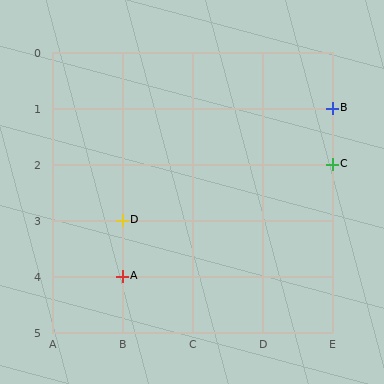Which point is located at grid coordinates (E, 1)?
Point B is at (E, 1).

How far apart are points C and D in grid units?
Points C and D are 3 columns and 1 row apart (about 3.2 grid units diagonally).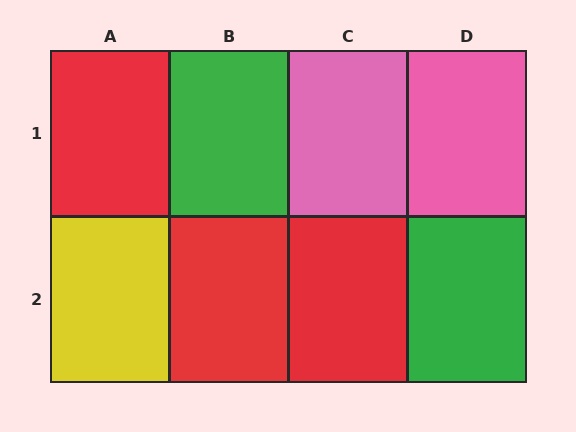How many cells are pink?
2 cells are pink.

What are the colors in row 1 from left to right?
Red, green, pink, pink.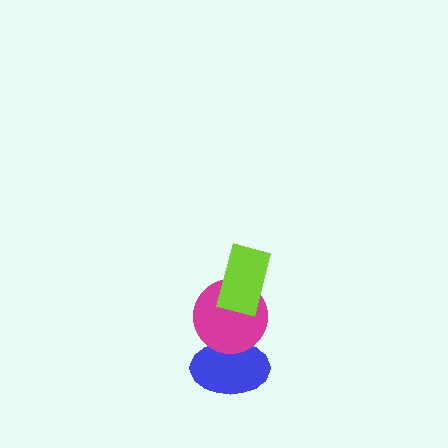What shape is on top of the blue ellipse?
The magenta circle is on top of the blue ellipse.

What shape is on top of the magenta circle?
The lime rectangle is on top of the magenta circle.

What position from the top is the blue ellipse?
The blue ellipse is 3rd from the top.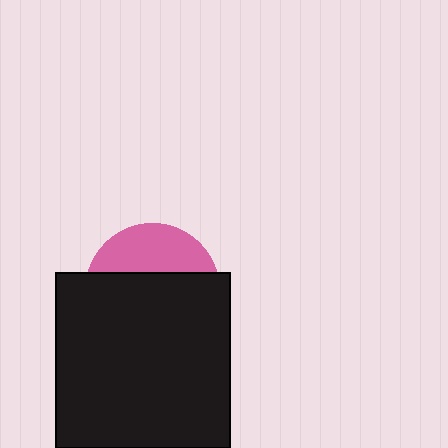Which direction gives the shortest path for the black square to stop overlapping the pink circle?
Moving down gives the shortest separation.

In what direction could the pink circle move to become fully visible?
The pink circle could move up. That would shift it out from behind the black square entirely.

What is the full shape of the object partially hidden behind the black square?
The partially hidden object is a pink circle.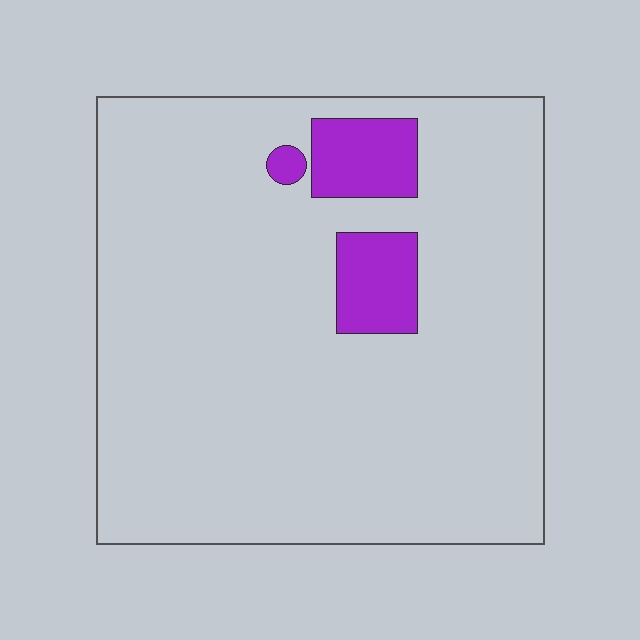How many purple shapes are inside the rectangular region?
3.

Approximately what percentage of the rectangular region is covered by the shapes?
Approximately 10%.